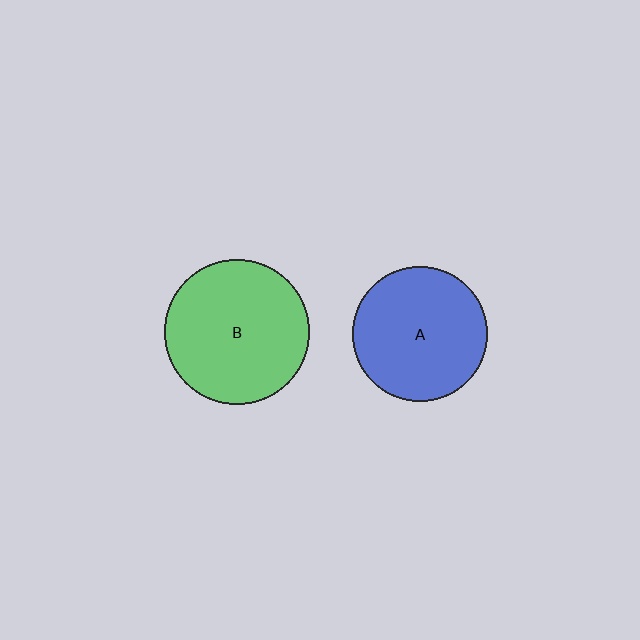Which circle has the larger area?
Circle B (green).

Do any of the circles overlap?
No, none of the circles overlap.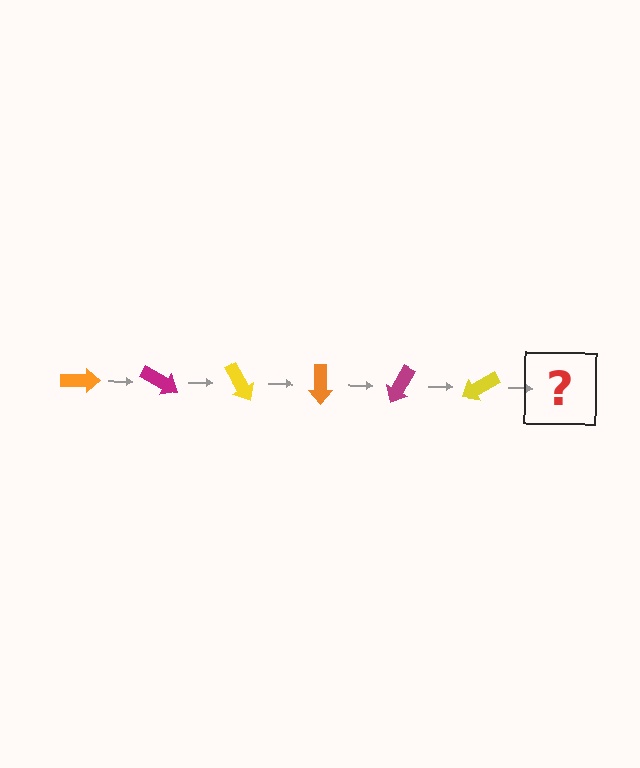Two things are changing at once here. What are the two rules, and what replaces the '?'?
The two rules are that it rotates 30 degrees each step and the color cycles through orange, magenta, and yellow. The '?' should be an orange arrow, rotated 180 degrees from the start.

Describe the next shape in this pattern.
It should be an orange arrow, rotated 180 degrees from the start.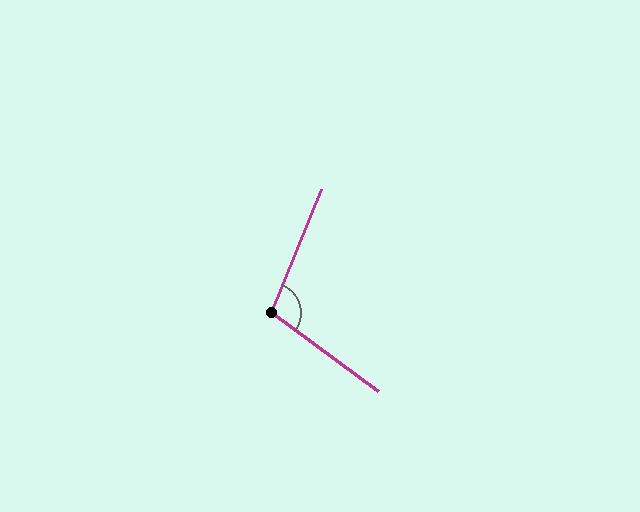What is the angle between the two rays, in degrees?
Approximately 104 degrees.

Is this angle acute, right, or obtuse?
It is obtuse.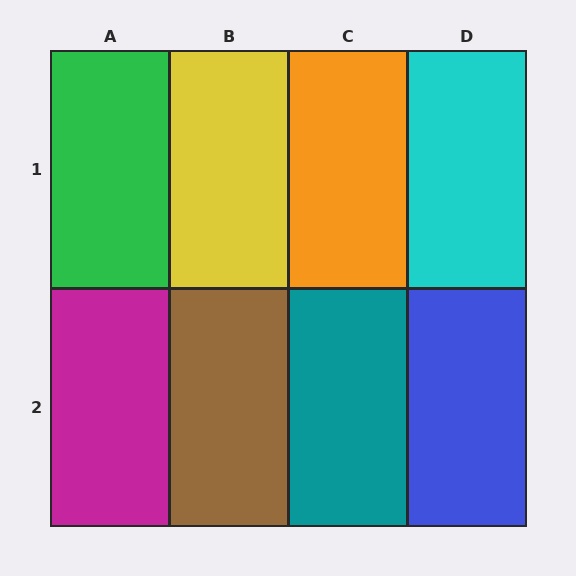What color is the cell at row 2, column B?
Brown.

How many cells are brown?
1 cell is brown.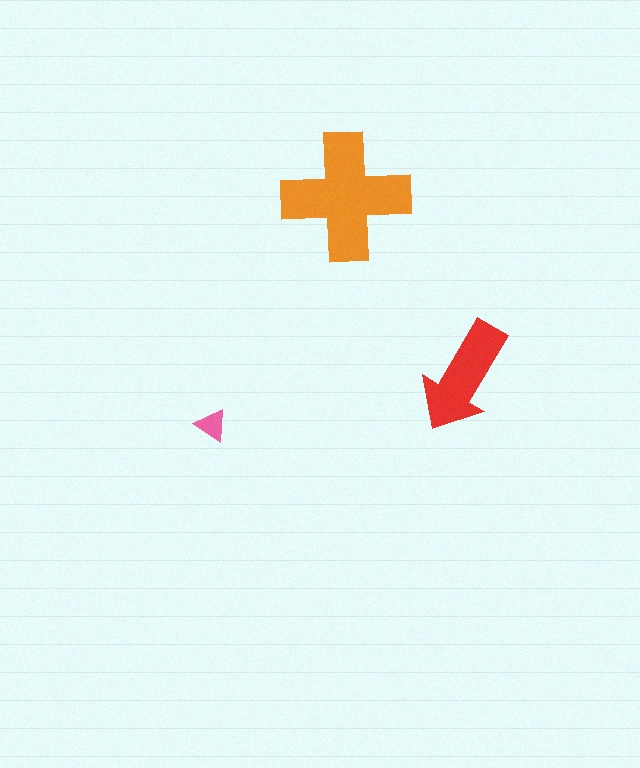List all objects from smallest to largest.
The pink triangle, the red arrow, the orange cross.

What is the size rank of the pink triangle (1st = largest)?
3rd.